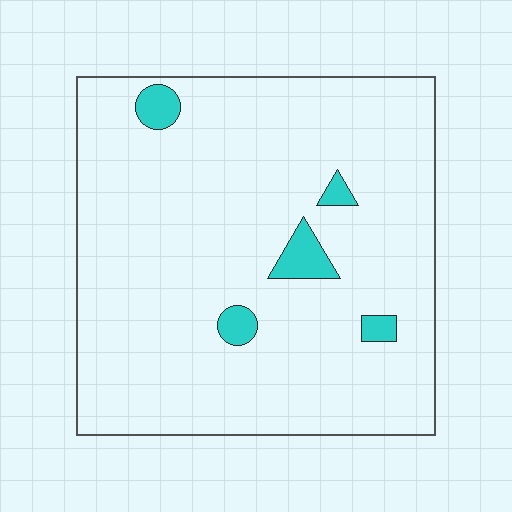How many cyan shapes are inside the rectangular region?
5.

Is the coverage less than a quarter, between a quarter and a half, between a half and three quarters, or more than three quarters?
Less than a quarter.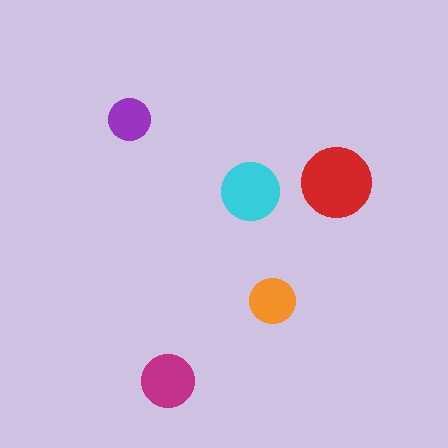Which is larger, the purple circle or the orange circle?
The orange one.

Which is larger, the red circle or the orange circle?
The red one.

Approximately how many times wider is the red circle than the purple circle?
About 1.5 times wider.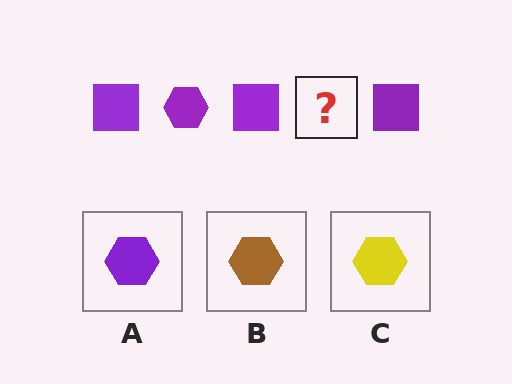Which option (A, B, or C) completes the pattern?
A.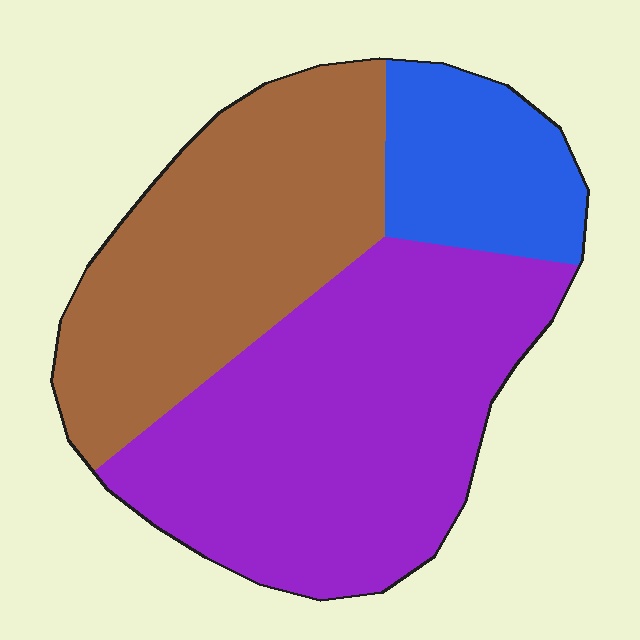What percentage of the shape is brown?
Brown covers roughly 35% of the shape.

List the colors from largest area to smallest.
From largest to smallest: purple, brown, blue.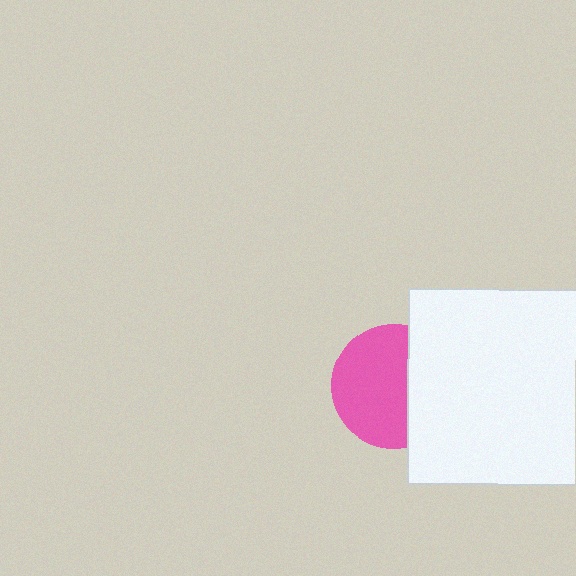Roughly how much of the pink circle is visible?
About half of it is visible (roughly 63%).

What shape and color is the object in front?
The object in front is a white square.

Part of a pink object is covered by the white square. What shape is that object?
It is a circle.